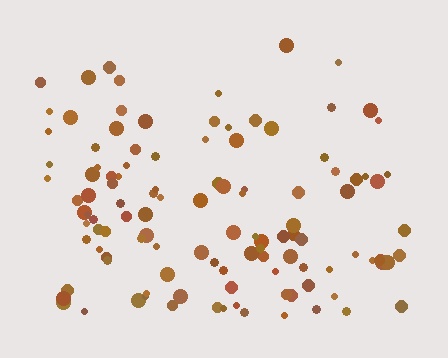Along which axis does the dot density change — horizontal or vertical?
Vertical.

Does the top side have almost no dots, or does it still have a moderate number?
Still a moderate number, just noticeably fewer than the bottom.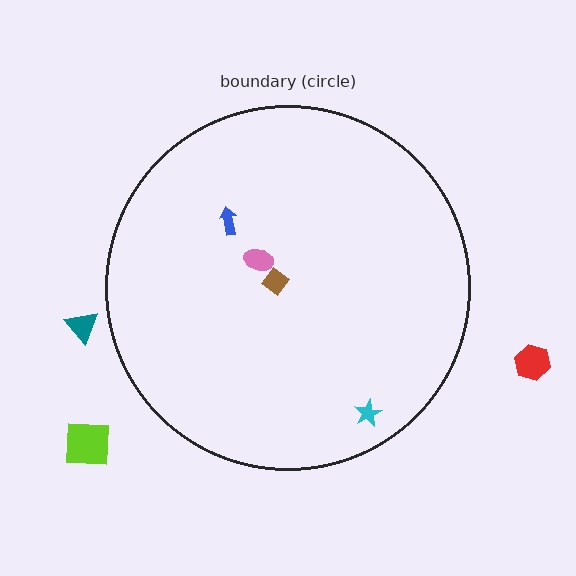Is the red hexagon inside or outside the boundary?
Outside.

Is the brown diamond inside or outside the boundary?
Inside.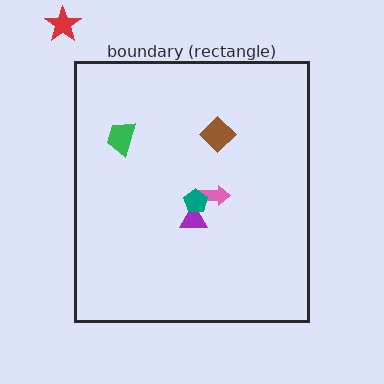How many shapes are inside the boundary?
5 inside, 1 outside.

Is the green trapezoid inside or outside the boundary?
Inside.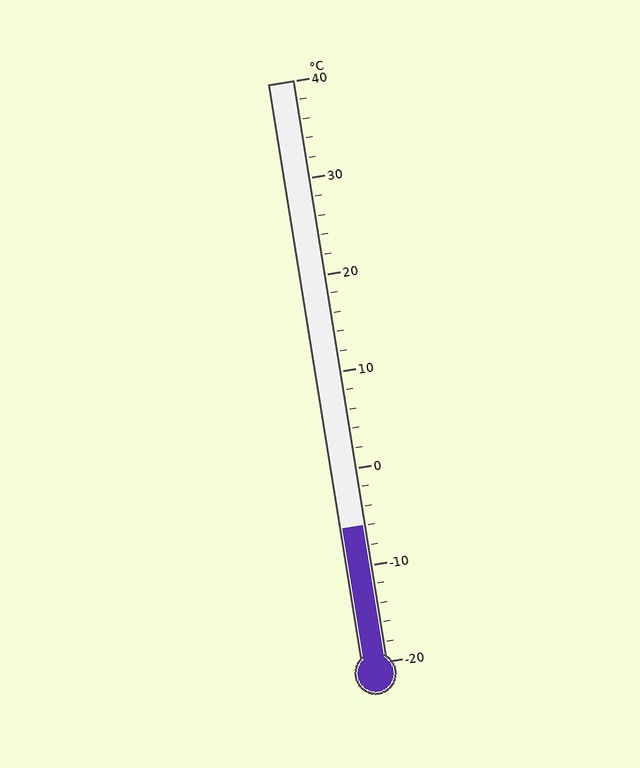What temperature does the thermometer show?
The thermometer shows approximately -6°C.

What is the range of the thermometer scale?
The thermometer scale ranges from -20°C to 40°C.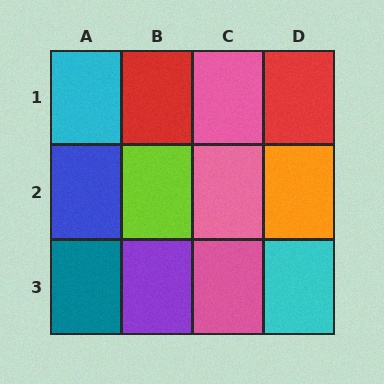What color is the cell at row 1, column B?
Red.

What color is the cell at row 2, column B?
Lime.